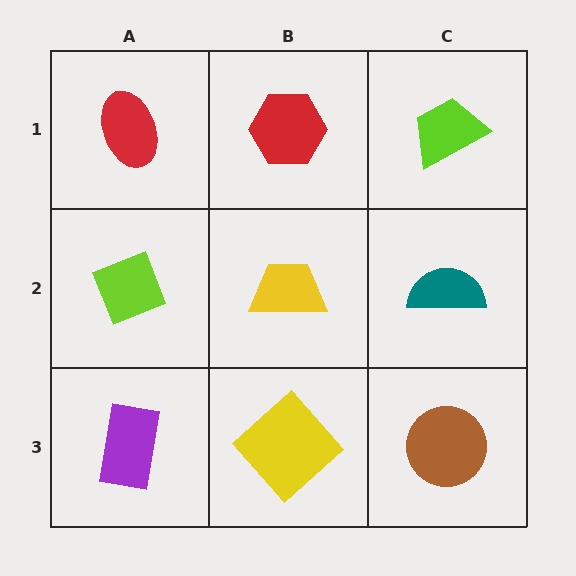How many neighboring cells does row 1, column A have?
2.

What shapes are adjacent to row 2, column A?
A red ellipse (row 1, column A), a purple rectangle (row 3, column A), a yellow trapezoid (row 2, column B).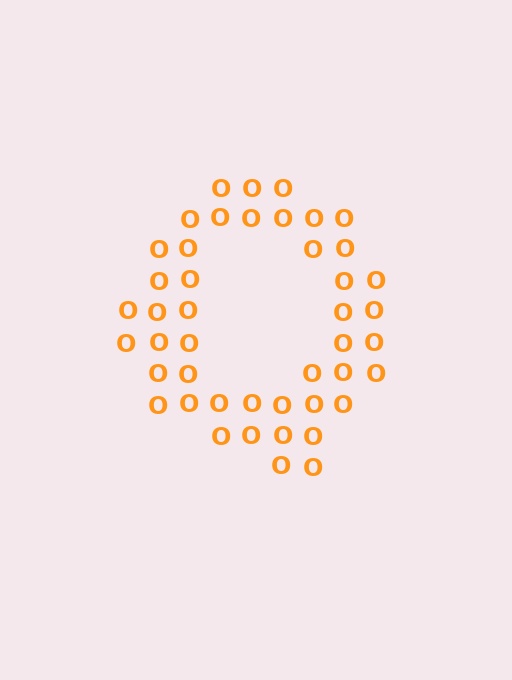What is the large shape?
The large shape is the letter Q.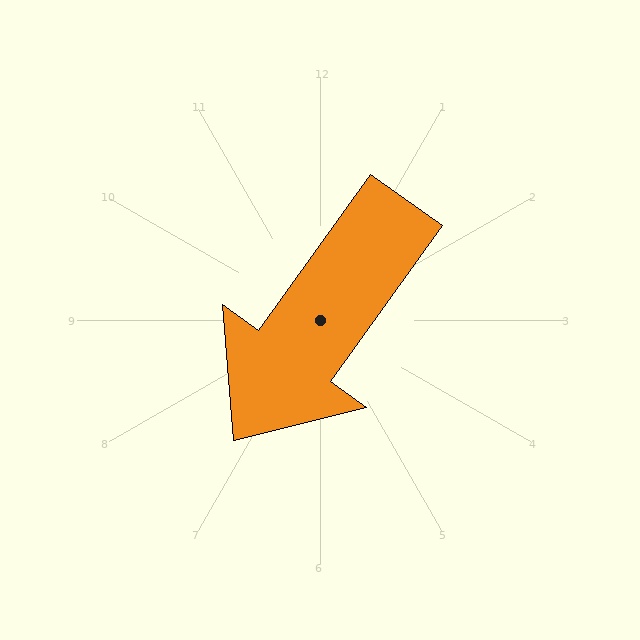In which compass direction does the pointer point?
Southwest.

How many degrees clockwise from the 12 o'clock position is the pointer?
Approximately 216 degrees.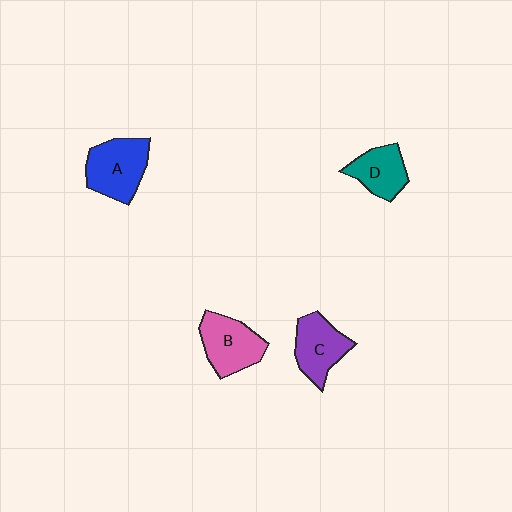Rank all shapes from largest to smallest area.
From largest to smallest: A (blue), B (pink), C (purple), D (teal).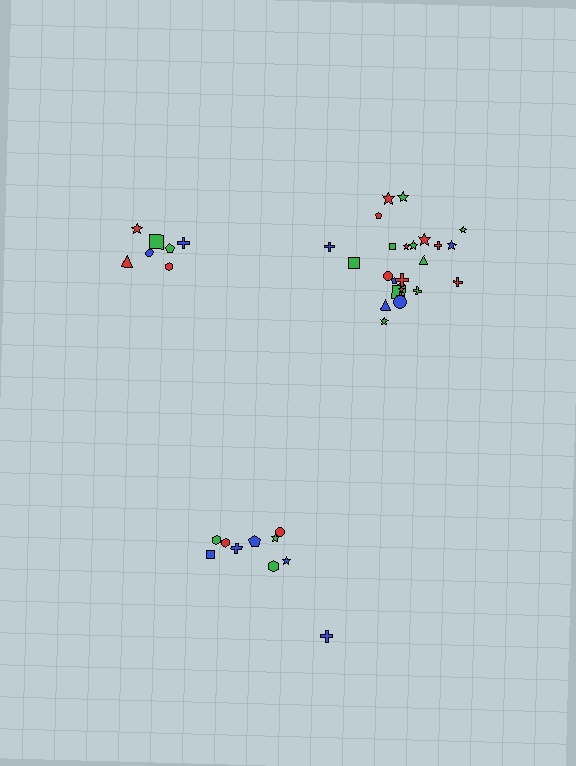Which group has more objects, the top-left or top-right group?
The top-right group.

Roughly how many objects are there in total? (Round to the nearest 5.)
Roughly 40 objects in total.